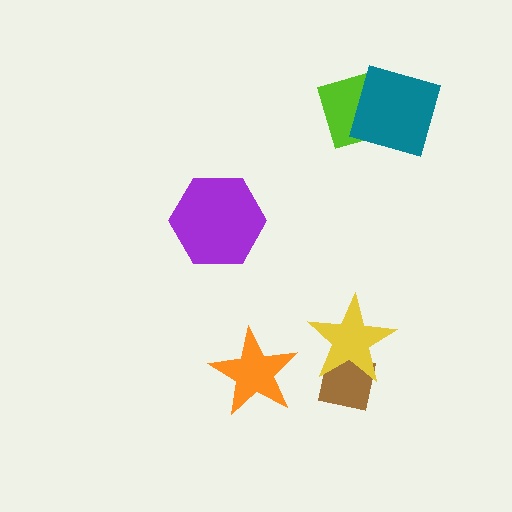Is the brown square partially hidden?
Yes, it is partially covered by another shape.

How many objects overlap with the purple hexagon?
0 objects overlap with the purple hexagon.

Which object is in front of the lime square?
The teal square is in front of the lime square.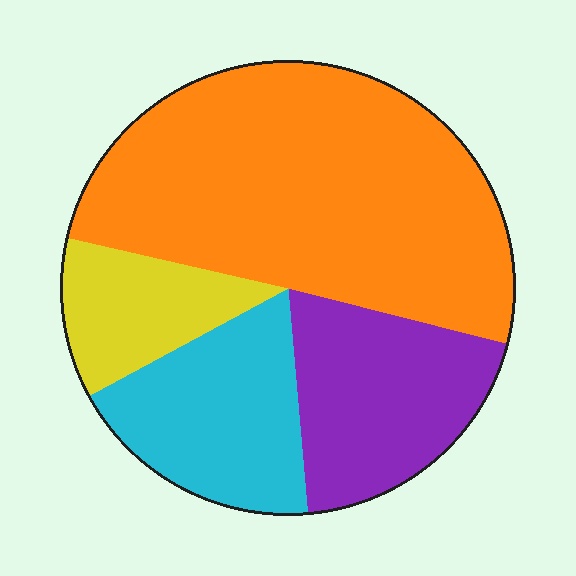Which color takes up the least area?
Yellow, at roughly 10%.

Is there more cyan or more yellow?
Cyan.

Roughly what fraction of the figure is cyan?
Cyan covers around 20% of the figure.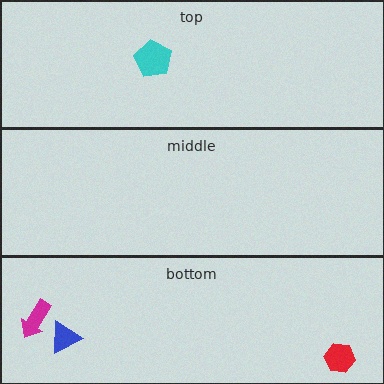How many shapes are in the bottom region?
3.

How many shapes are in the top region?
1.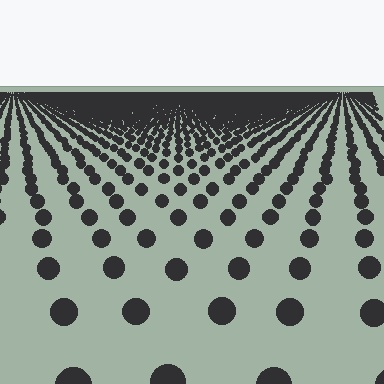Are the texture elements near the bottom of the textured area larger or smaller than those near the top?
Larger. Near the bottom, elements are closer to the viewer and appear at a bigger on-screen size.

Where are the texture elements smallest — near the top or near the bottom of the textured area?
Near the top.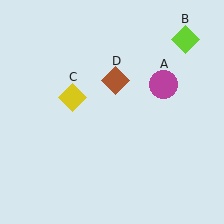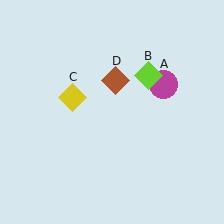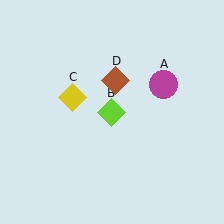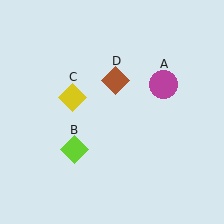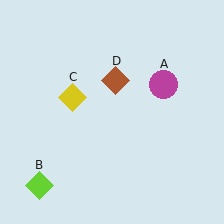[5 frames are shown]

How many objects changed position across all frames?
1 object changed position: lime diamond (object B).